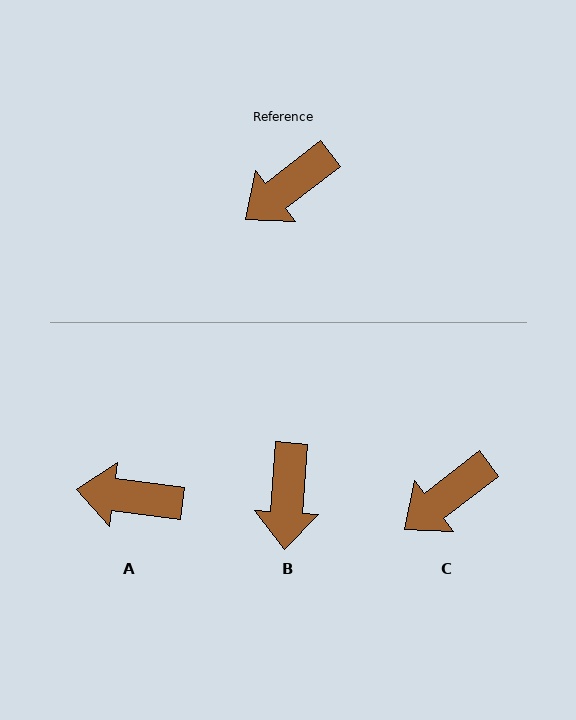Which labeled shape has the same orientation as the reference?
C.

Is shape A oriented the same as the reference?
No, it is off by about 45 degrees.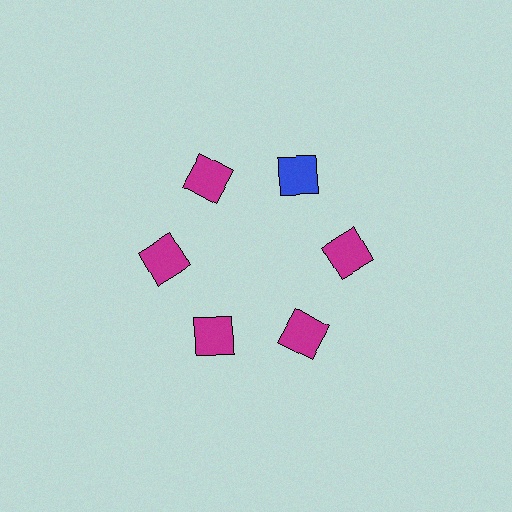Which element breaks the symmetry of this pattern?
The blue square at roughly the 1 o'clock position breaks the symmetry. All other shapes are magenta squares.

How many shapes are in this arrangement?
There are 6 shapes arranged in a ring pattern.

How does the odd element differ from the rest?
It has a different color: blue instead of magenta.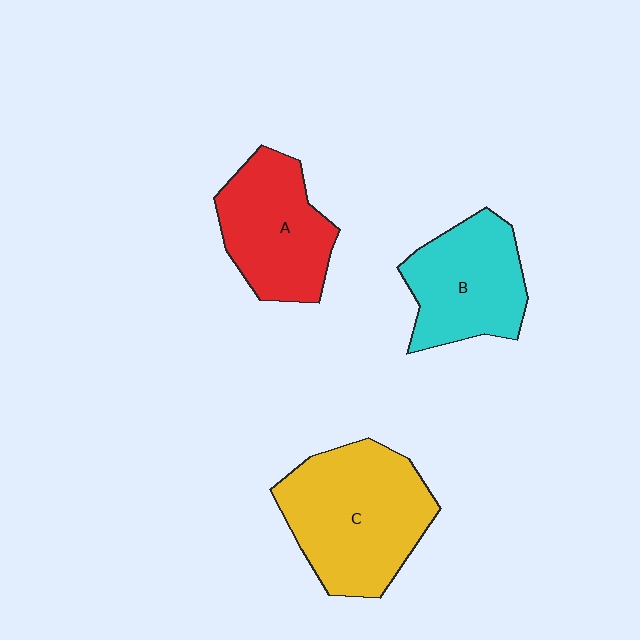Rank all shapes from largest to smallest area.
From largest to smallest: C (yellow), A (red), B (cyan).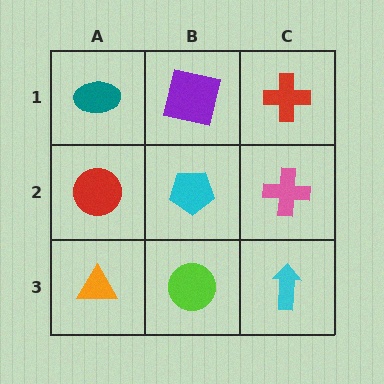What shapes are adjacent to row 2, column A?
A teal ellipse (row 1, column A), an orange triangle (row 3, column A), a cyan pentagon (row 2, column B).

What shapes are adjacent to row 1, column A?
A red circle (row 2, column A), a purple square (row 1, column B).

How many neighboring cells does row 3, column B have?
3.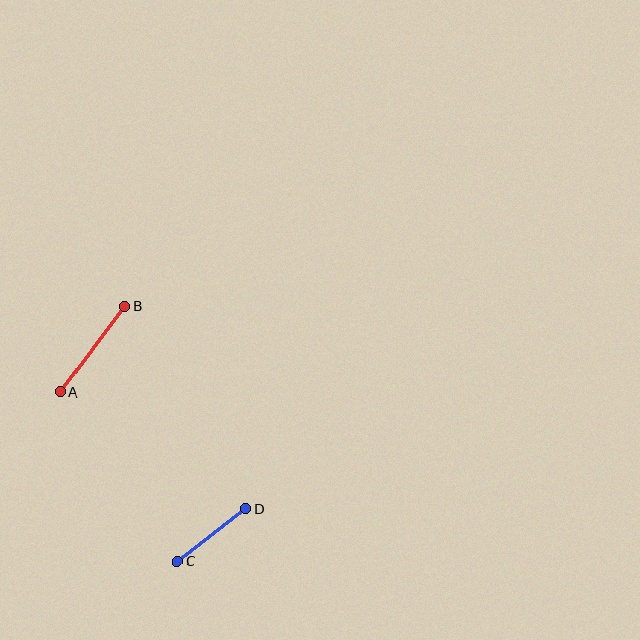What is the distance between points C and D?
The distance is approximately 86 pixels.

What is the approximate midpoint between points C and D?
The midpoint is at approximately (211, 535) pixels.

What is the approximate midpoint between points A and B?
The midpoint is at approximately (92, 349) pixels.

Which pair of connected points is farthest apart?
Points A and B are farthest apart.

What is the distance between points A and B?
The distance is approximately 108 pixels.